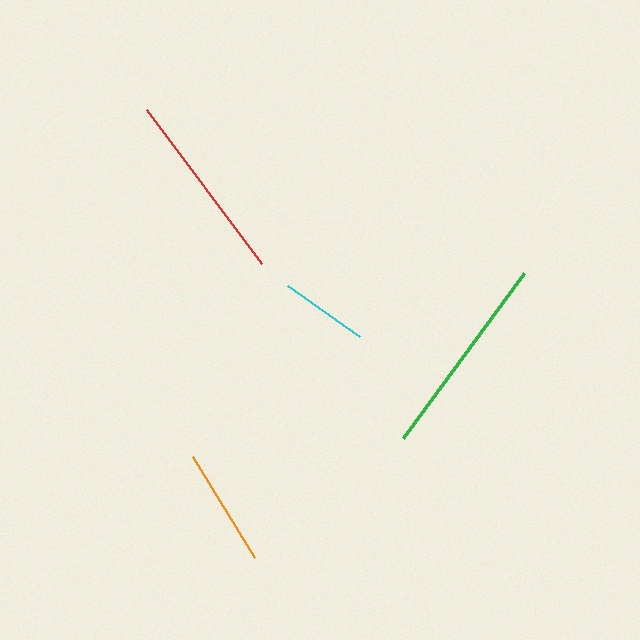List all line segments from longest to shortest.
From longest to shortest: green, red, orange, cyan.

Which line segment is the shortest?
The cyan line is the shortest at approximately 88 pixels.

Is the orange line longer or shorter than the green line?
The green line is longer than the orange line.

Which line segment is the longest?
The green line is the longest at approximately 204 pixels.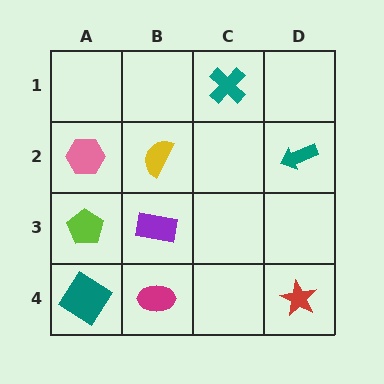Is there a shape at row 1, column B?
No, that cell is empty.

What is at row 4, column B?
A magenta ellipse.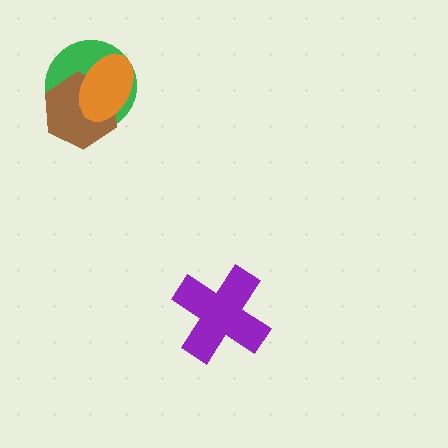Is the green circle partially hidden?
Yes, it is partially covered by another shape.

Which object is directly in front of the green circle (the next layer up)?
The brown hexagon is directly in front of the green circle.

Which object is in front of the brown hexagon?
The orange ellipse is in front of the brown hexagon.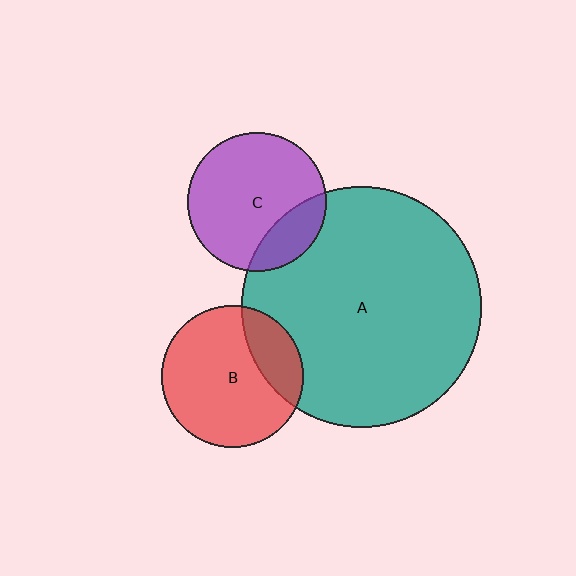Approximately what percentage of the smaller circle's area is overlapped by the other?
Approximately 20%.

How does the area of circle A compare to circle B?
Approximately 2.9 times.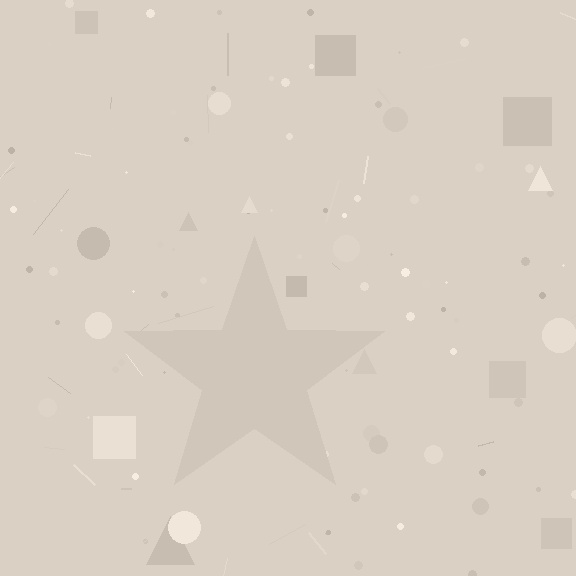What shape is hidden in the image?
A star is hidden in the image.